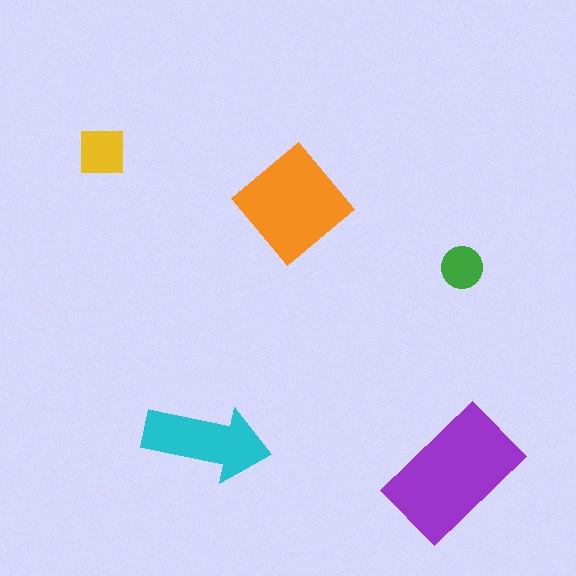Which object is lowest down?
The purple rectangle is bottommost.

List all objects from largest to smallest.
The purple rectangle, the orange diamond, the cyan arrow, the yellow square, the green circle.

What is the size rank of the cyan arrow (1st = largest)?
3rd.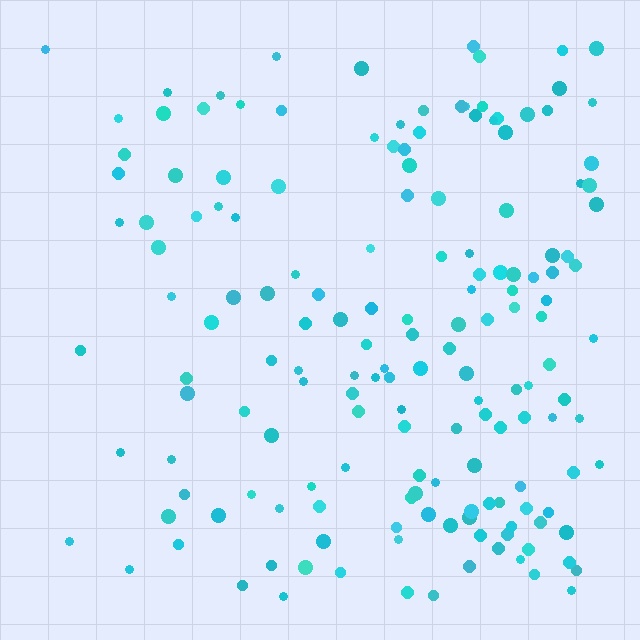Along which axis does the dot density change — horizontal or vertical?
Horizontal.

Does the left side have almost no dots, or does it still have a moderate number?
Still a moderate number, just noticeably fewer than the right.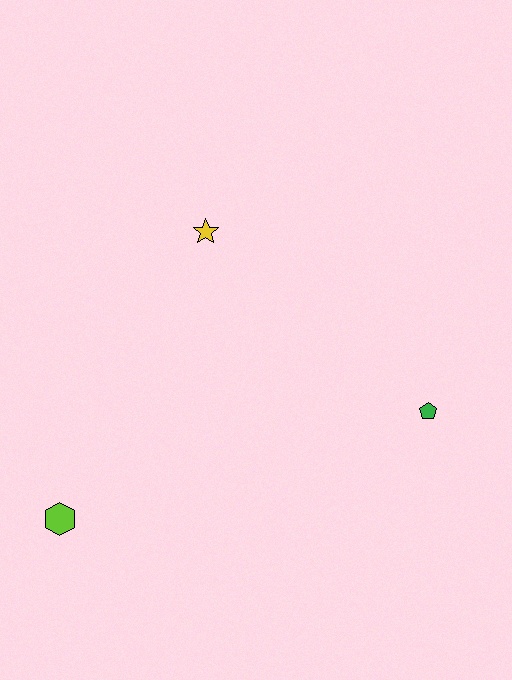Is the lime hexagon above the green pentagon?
No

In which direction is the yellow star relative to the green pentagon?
The yellow star is to the left of the green pentagon.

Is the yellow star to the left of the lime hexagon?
No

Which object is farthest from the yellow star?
The lime hexagon is farthest from the yellow star.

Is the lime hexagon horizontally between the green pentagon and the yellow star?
No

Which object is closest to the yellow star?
The green pentagon is closest to the yellow star.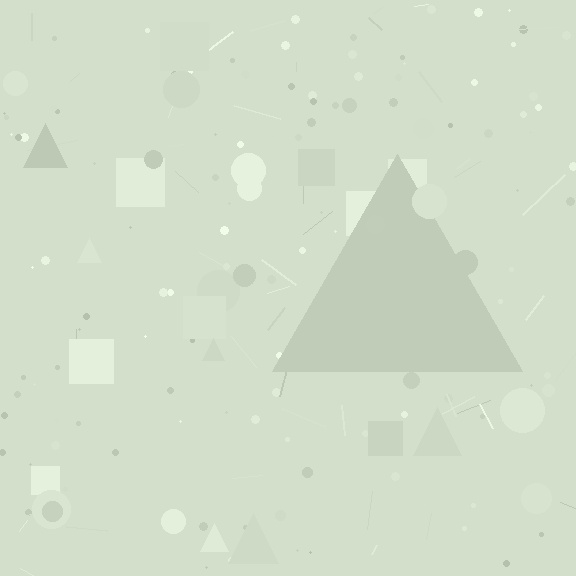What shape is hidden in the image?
A triangle is hidden in the image.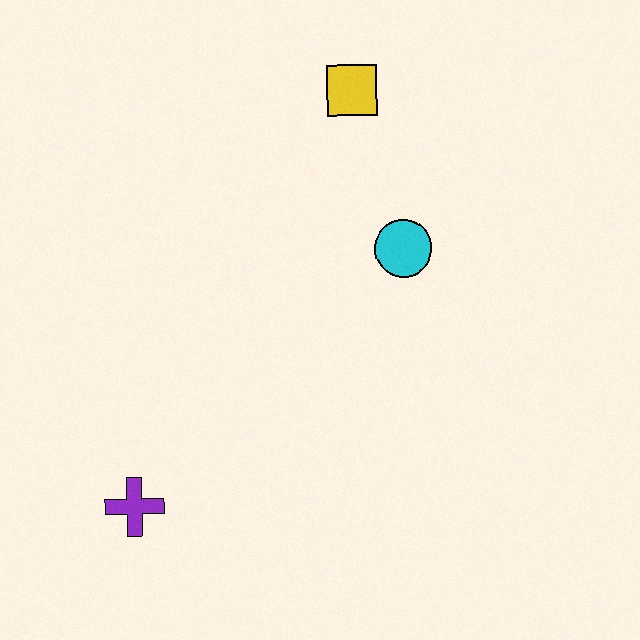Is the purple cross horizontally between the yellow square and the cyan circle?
No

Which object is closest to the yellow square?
The cyan circle is closest to the yellow square.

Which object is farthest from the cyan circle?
The purple cross is farthest from the cyan circle.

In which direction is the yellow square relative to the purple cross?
The yellow square is above the purple cross.